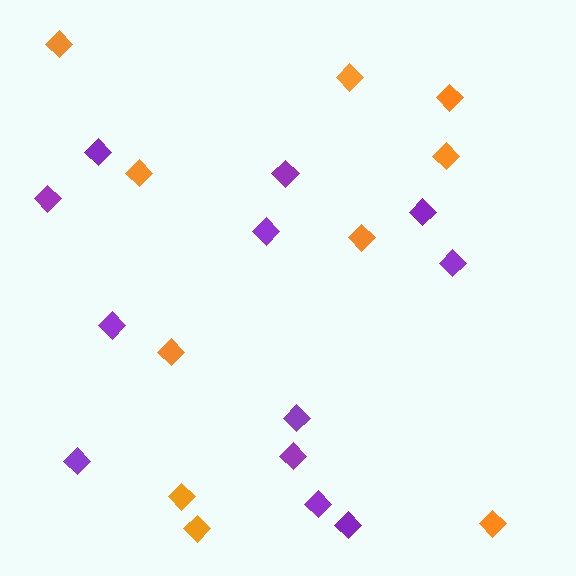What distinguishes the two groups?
There are 2 groups: one group of purple diamonds (12) and one group of orange diamonds (10).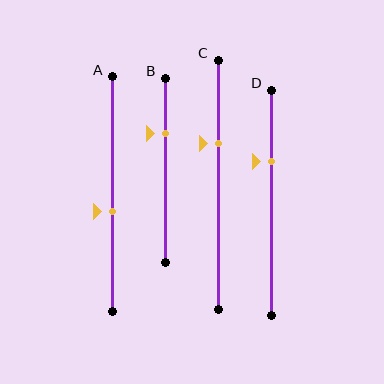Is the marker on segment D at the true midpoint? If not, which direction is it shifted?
No, the marker on segment D is shifted upward by about 18% of the segment length.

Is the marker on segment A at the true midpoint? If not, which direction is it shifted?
No, the marker on segment A is shifted downward by about 8% of the segment length.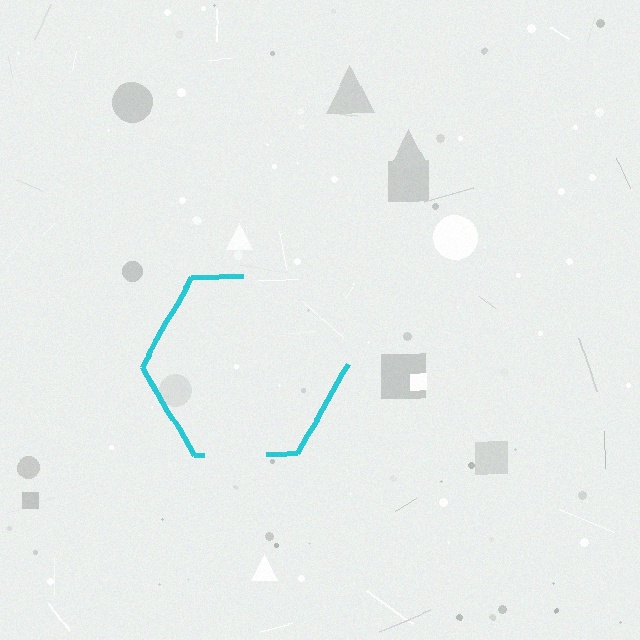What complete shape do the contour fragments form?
The contour fragments form a hexagon.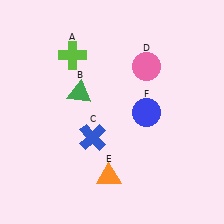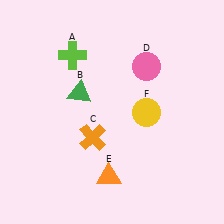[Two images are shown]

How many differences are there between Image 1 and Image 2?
There are 2 differences between the two images.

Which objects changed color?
C changed from blue to orange. F changed from blue to yellow.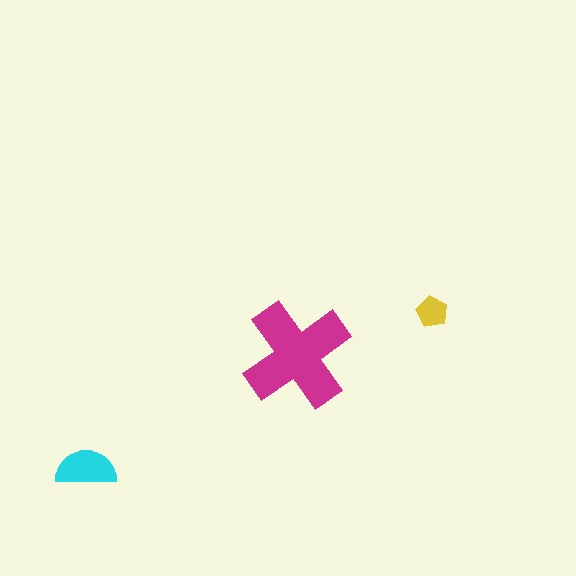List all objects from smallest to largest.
The yellow pentagon, the cyan semicircle, the magenta cross.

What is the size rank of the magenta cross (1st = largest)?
1st.